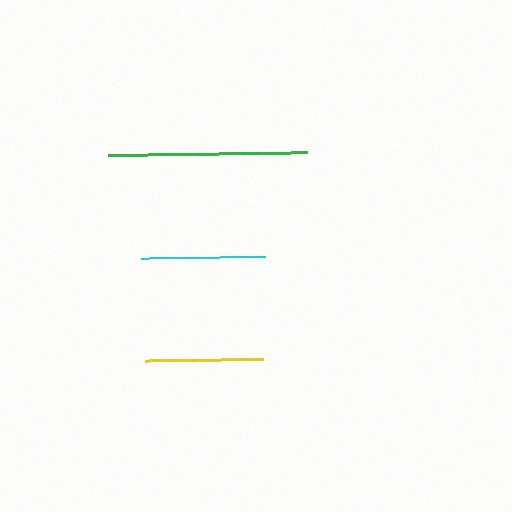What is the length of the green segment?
The green segment is approximately 198 pixels long.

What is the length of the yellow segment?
The yellow segment is approximately 118 pixels long.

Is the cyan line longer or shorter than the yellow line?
The cyan line is longer than the yellow line.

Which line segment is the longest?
The green line is the longest at approximately 198 pixels.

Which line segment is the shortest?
The yellow line is the shortest at approximately 118 pixels.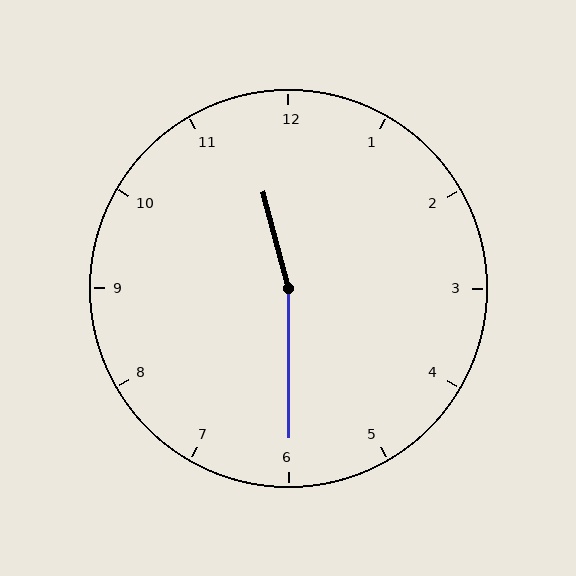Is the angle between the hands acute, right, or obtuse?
It is obtuse.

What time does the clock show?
11:30.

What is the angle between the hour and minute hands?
Approximately 165 degrees.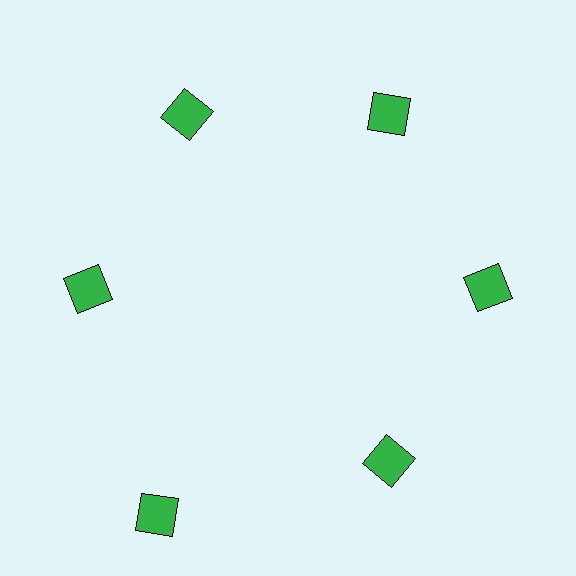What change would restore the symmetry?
The symmetry would be restored by moving it inward, back onto the ring so that all 6 squares sit at equal angles and equal distance from the center.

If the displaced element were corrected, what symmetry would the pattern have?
It would have 6-fold rotational symmetry — the pattern would map onto itself every 60 degrees.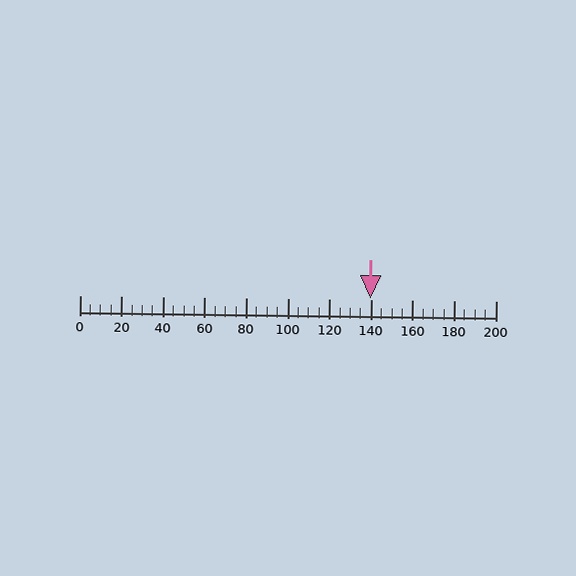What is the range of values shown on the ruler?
The ruler shows values from 0 to 200.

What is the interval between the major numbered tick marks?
The major tick marks are spaced 20 units apart.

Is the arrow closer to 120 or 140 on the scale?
The arrow is closer to 140.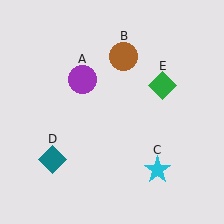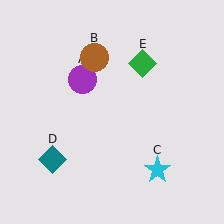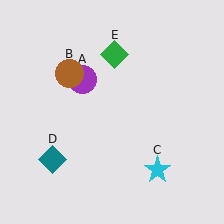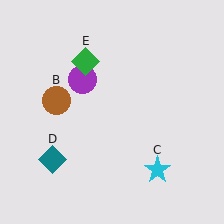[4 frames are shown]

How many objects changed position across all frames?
2 objects changed position: brown circle (object B), green diamond (object E).